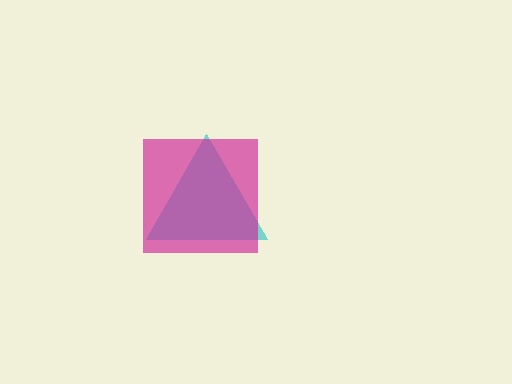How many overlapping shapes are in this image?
There are 2 overlapping shapes in the image.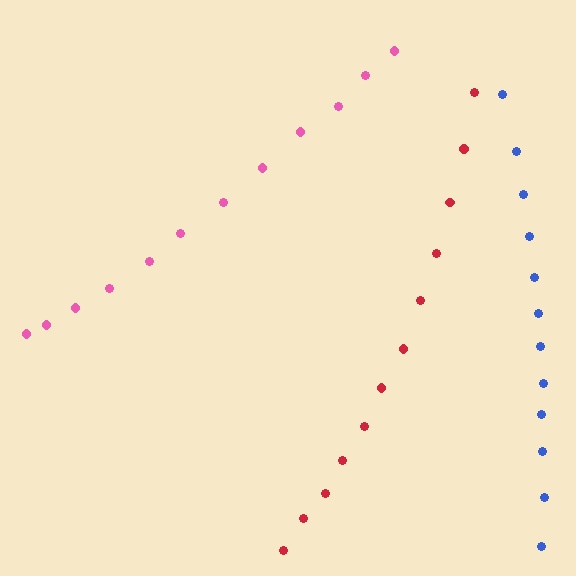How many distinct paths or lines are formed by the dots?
There are 3 distinct paths.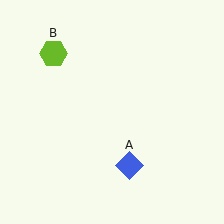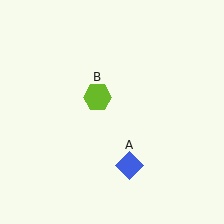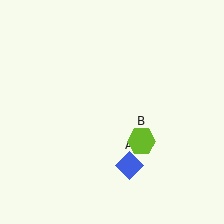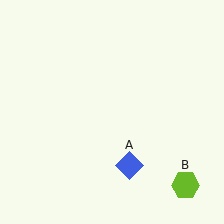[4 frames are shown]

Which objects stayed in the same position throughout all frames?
Blue diamond (object A) remained stationary.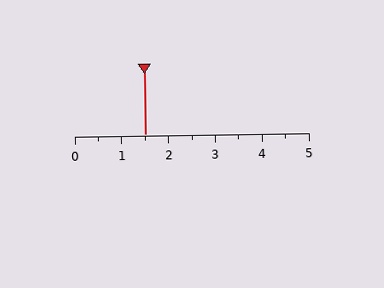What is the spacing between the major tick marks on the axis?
The major ticks are spaced 1 apart.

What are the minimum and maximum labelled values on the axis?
The axis runs from 0 to 5.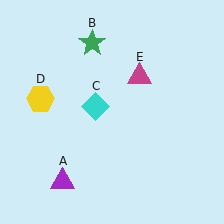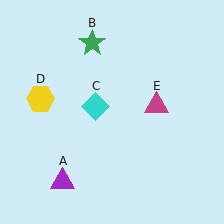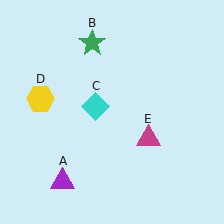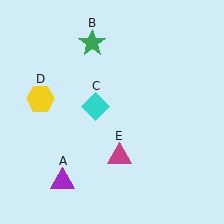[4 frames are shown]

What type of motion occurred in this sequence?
The magenta triangle (object E) rotated clockwise around the center of the scene.